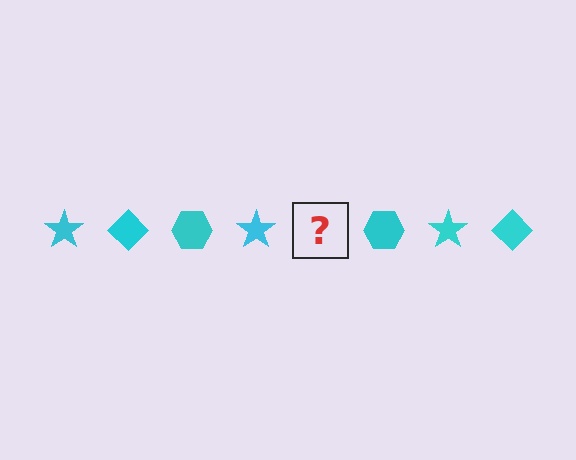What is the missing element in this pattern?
The missing element is a cyan diamond.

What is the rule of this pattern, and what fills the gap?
The rule is that the pattern cycles through star, diamond, hexagon shapes in cyan. The gap should be filled with a cyan diamond.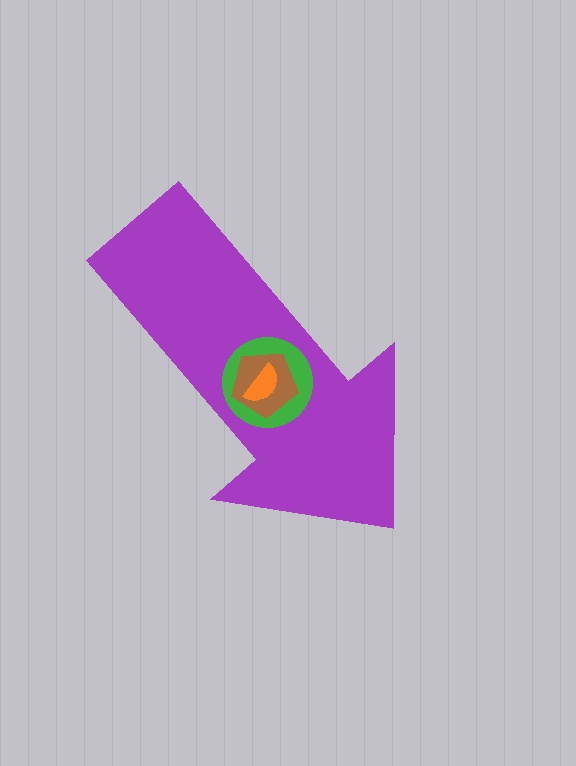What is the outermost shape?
The purple arrow.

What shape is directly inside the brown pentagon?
The orange semicircle.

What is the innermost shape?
The orange semicircle.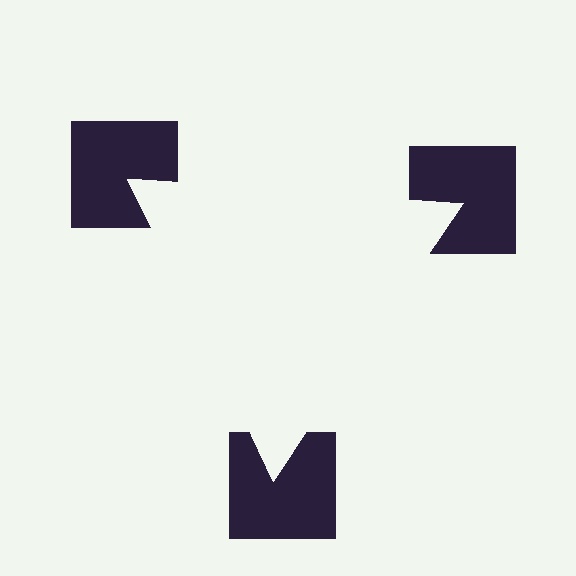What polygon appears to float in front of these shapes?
An illusory triangle — its edges are inferred from the aligned wedge cuts in the notched squares, not physically drawn.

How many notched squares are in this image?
There are 3 — one at each vertex of the illusory triangle.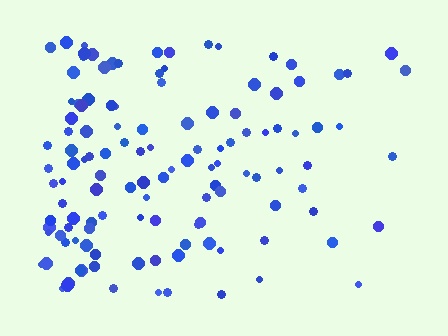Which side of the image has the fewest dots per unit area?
The right.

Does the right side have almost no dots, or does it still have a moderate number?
Still a moderate number, just noticeably fewer than the left.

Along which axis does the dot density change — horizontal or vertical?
Horizontal.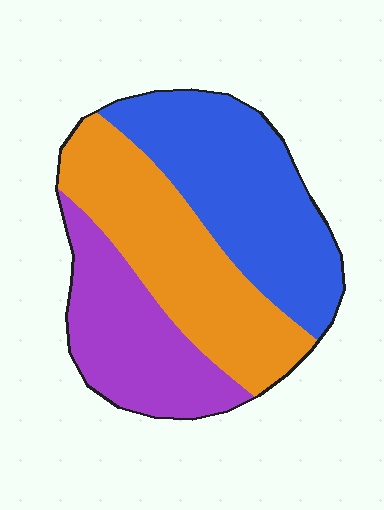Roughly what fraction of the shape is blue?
Blue covers about 40% of the shape.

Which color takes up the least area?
Purple, at roughly 25%.